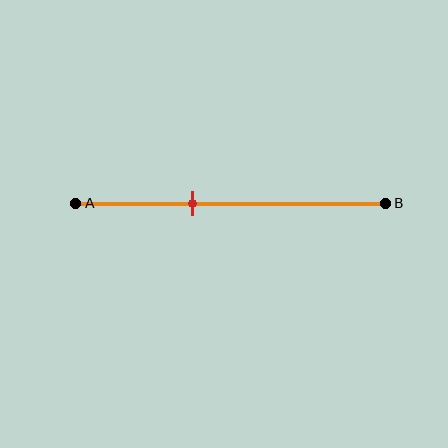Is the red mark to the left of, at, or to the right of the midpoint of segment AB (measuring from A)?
The red mark is to the left of the midpoint of segment AB.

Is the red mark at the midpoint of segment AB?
No, the mark is at about 40% from A, not at the 50% midpoint.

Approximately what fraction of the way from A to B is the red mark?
The red mark is approximately 40% of the way from A to B.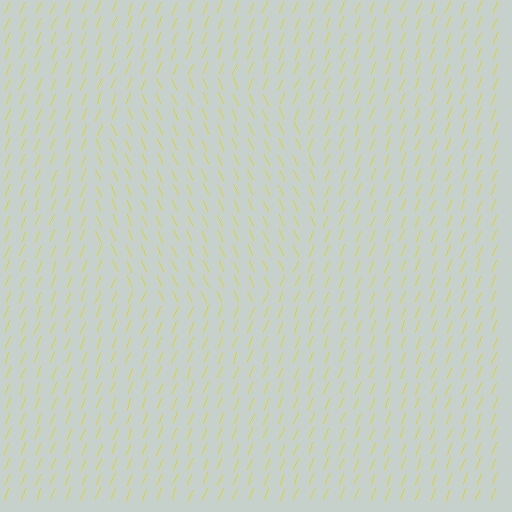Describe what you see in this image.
The image is filled with small yellow line segments. A circle region in the image has lines oriented differently from the surrounding lines, creating a visible texture boundary.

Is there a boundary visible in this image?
Yes, there is a texture boundary formed by a change in line orientation.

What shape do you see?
I see a circle.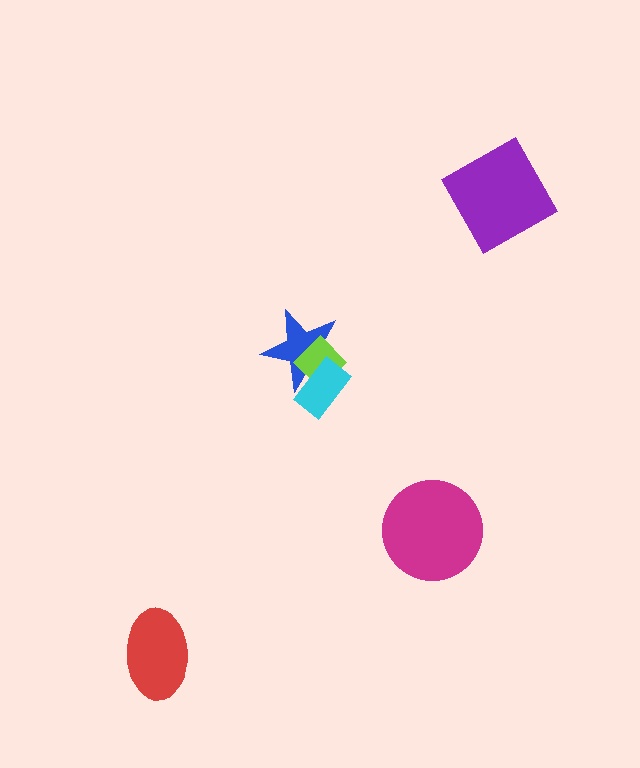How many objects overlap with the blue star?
2 objects overlap with the blue star.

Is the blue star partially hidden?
Yes, it is partially covered by another shape.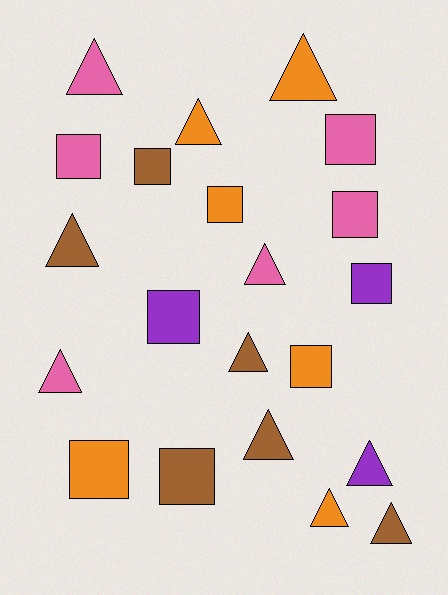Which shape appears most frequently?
Triangle, with 11 objects.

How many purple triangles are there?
There is 1 purple triangle.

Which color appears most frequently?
Pink, with 6 objects.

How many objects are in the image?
There are 21 objects.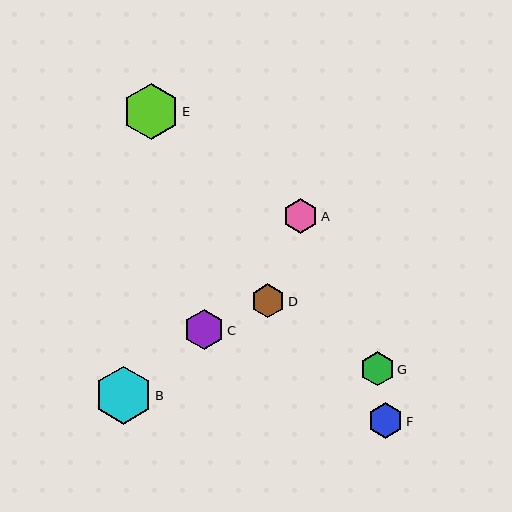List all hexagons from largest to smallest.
From largest to smallest: B, E, C, F, A, D, G.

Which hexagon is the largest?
Hexagon B is the largest with a size of approximately 58 pixels.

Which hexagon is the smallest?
Hexagon G is the smallest with a size of approximately 34 pixels.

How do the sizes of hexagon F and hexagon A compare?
Hexagon F and hexagon A are approximately the same size.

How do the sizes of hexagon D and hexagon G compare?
Hexagon D and hexagon G are approximately the same size.